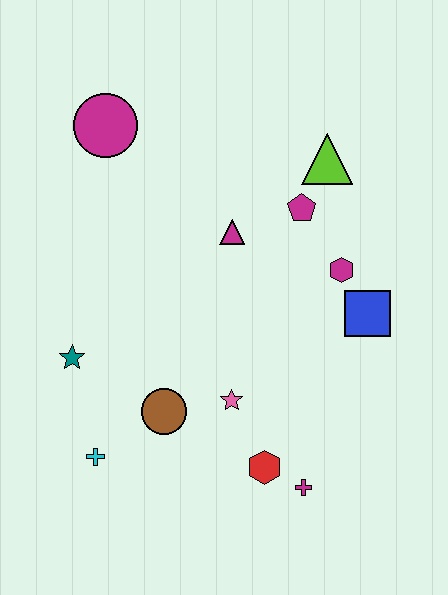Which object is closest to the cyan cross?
The brown circle is closest to the cyan cross.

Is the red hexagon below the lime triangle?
Yes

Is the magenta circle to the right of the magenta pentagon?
No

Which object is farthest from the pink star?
The magenta circle is farthest from the pink star.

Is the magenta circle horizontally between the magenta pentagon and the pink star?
No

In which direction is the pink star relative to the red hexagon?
The pink star is above the red hexagon.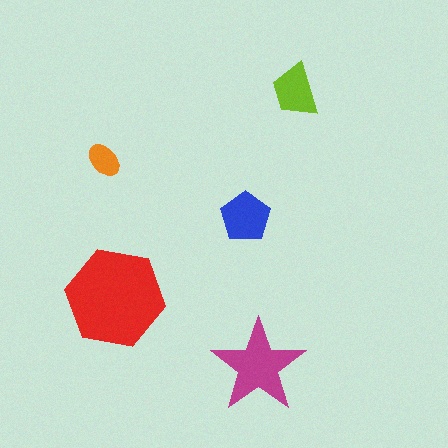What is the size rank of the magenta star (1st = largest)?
2nd.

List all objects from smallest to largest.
The orange ellipse, the lime trapezoid, the blue pentagon, the magenta star, the red hexagon.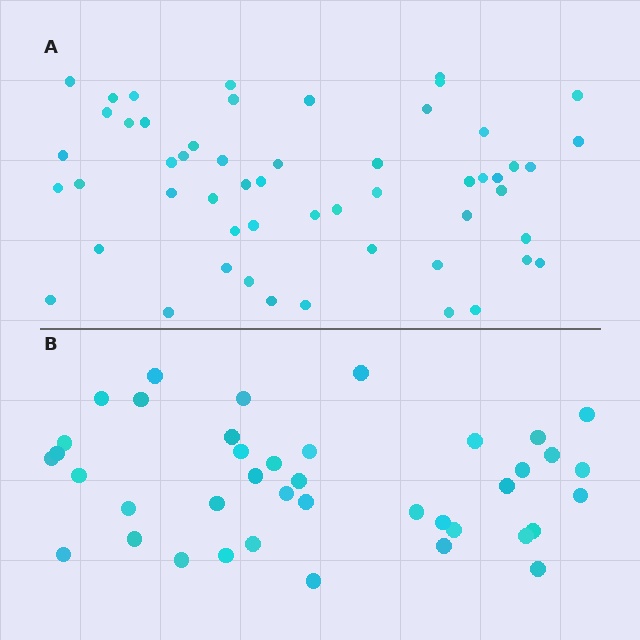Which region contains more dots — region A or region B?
Region A (the top region) has more dots.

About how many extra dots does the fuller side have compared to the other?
Region A has approximately 15 more dots than region B.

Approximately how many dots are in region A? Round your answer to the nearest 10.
About 50 dots. (The exact count is 54, which rounds to 50.)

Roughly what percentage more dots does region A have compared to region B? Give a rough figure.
About 35% more.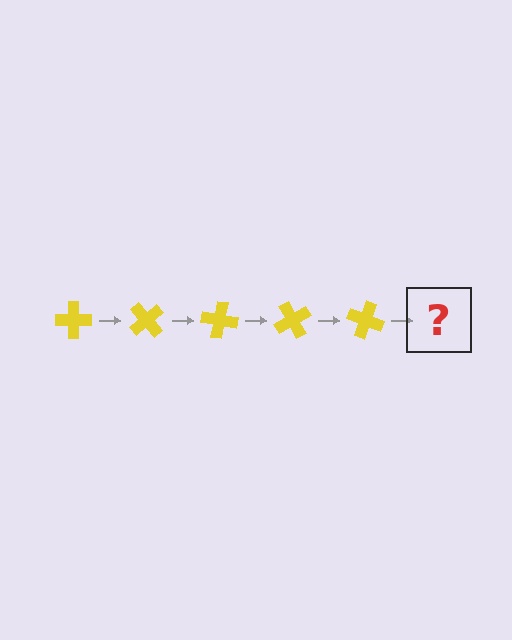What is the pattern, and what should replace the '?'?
The pattern is that the cross rotates 50 degrees each step. The '?' should be a yellow cross rotated 250 degrees.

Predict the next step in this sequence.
The next step is a yellow cross rotated 250 degrees.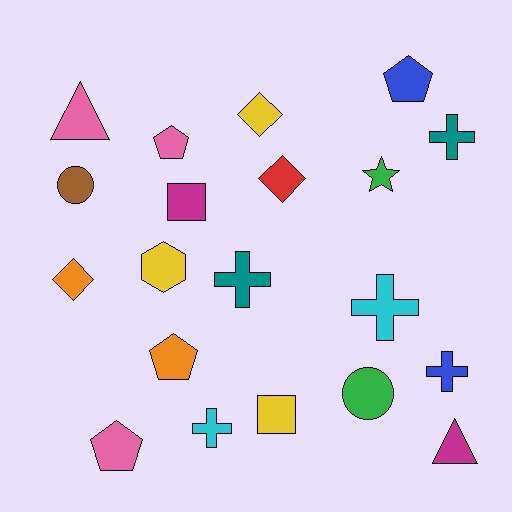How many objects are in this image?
There are 20 objects.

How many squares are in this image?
There are 2 squares.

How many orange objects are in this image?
There are 2 orange objects.